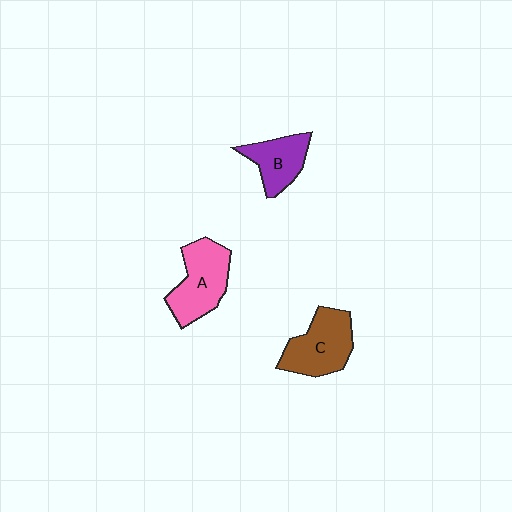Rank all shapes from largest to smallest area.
From largest to smallest: A (pink), C (brown), B (purple).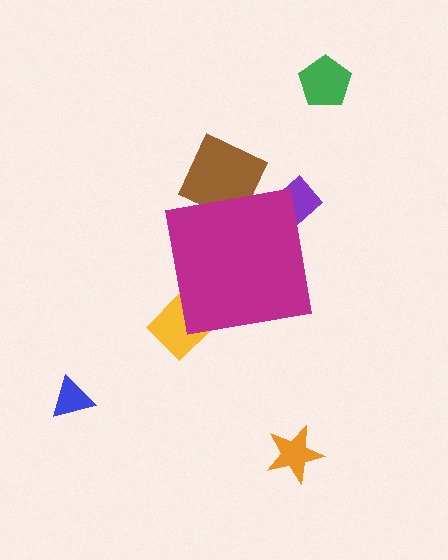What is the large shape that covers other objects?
A magenta square.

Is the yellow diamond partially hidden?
Yes, the yellow diamond is partially hidden behind the magenta square.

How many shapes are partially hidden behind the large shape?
3 shapes are partially hidden.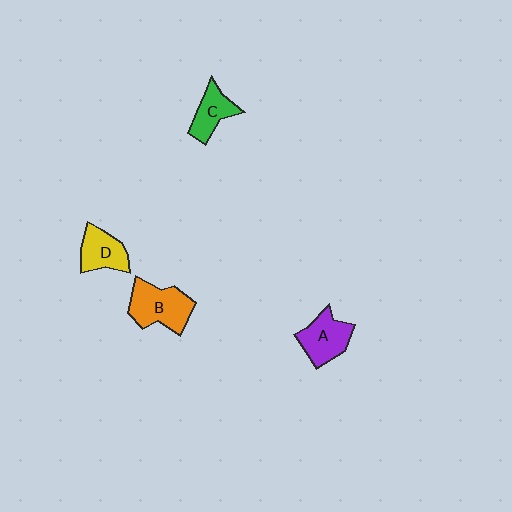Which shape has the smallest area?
Shape C (green).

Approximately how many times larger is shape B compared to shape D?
Approximately 1.4 times.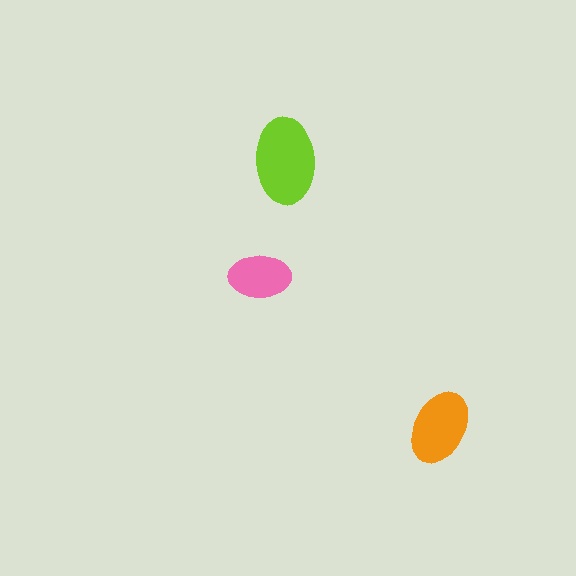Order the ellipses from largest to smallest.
the lime one, the orange one, the pink one.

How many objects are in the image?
There are 3 objects in the image.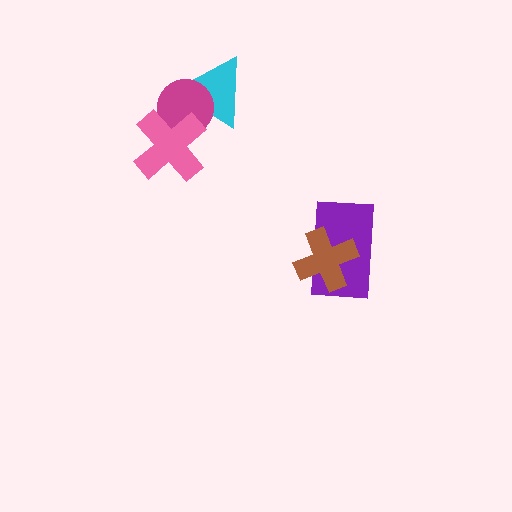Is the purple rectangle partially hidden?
Yes, it is partially covered by another shape.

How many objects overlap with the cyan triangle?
2 objects overlap with the cyan triangle.